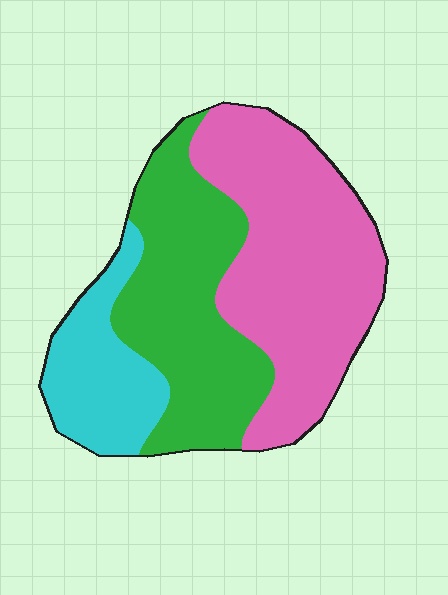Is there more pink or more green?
Pink.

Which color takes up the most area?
Pink, at roughly 45%.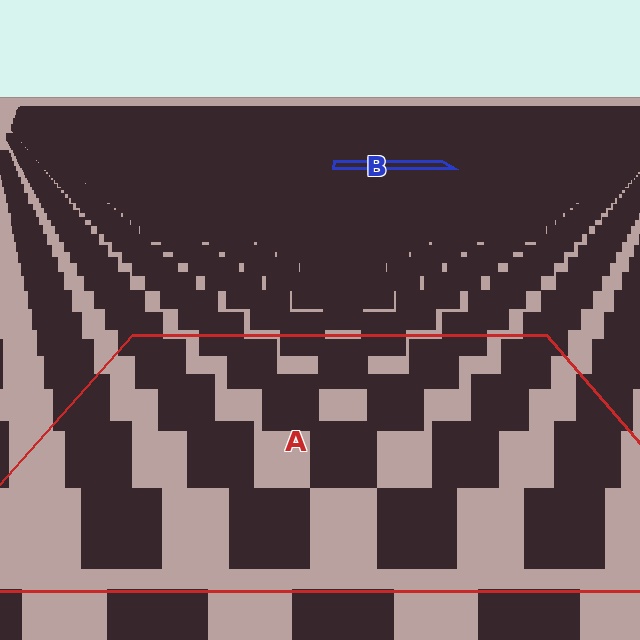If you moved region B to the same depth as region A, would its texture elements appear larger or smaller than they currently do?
They would appear larger. At a closer depth, the same texture elements are projected at a bigger on-screen size.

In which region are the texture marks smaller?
The texture marks are smaller in region B, because it is farther away.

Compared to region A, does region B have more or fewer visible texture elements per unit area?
Region B has more texture elements per unit area — they are packed more densely because it is farther away.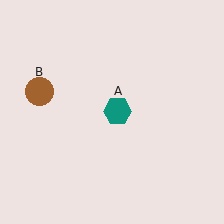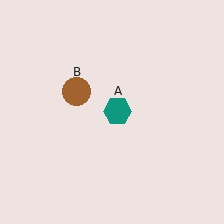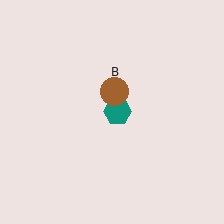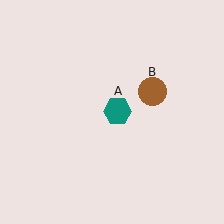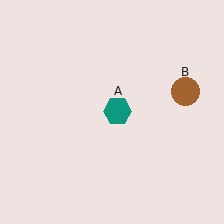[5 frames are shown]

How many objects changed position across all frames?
1 object changed position: brown circle (object B).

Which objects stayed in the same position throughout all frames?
Teal hexagon (object A) remained stationary.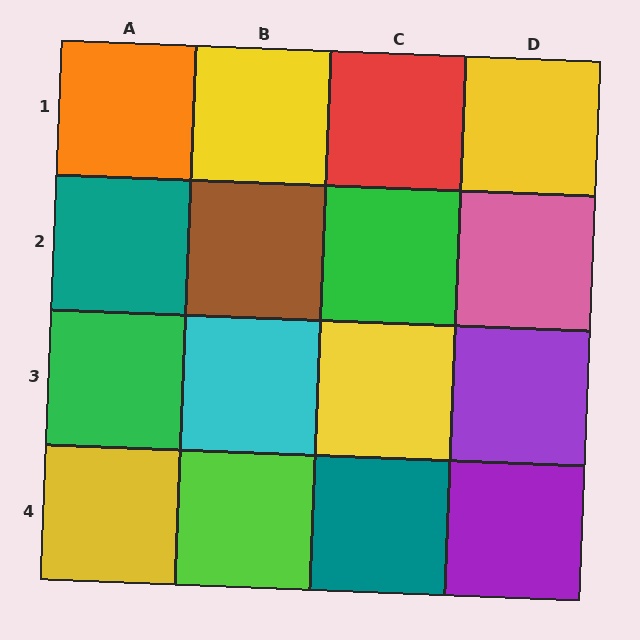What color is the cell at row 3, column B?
Cyan.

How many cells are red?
1 cell is red.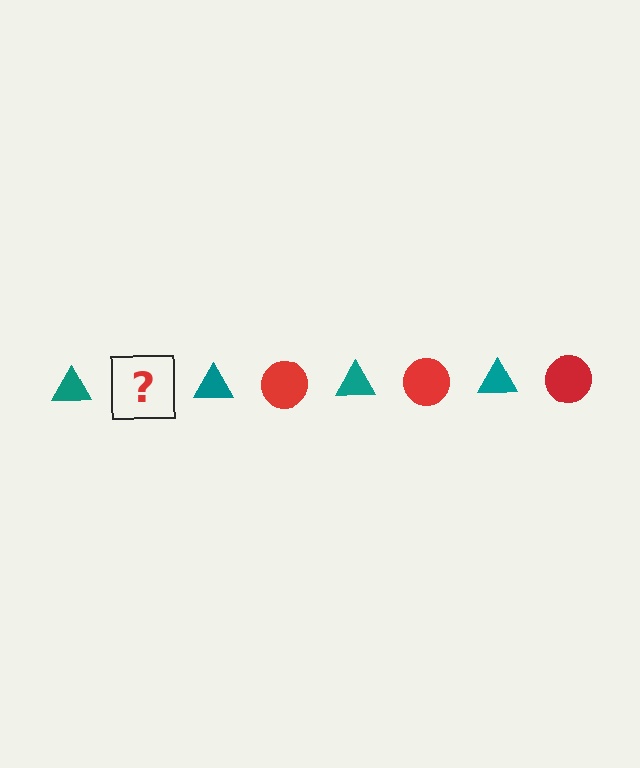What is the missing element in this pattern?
The missing element is a red circle.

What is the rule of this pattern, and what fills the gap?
The rule is that the pattern alternates between teal triangle and red circle. The gap should be filled with a red circle.